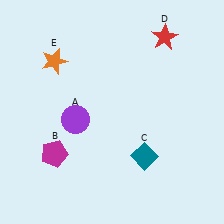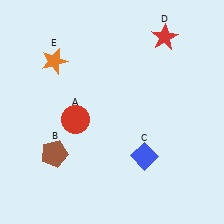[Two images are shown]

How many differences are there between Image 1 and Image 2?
There are 3 differences between the two images.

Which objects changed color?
A changed from purple to red. B changed from magenta to brown. C changed from teal to blue.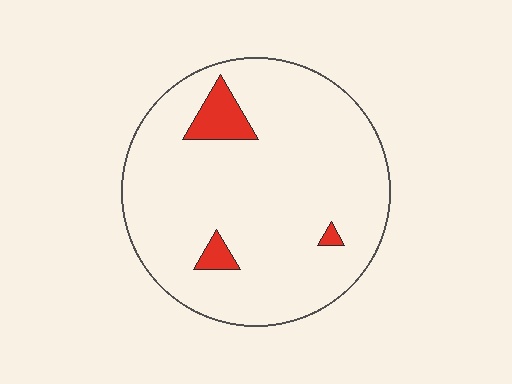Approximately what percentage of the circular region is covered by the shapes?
Approximately 5%.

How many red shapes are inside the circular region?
3.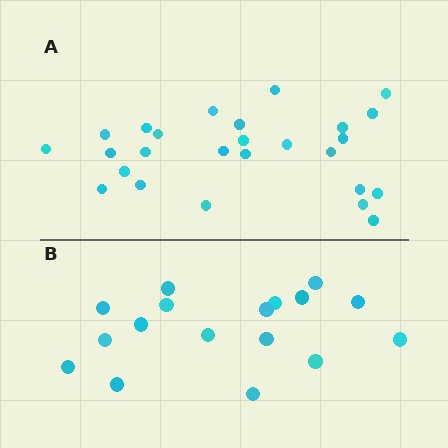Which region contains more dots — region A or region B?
Region A (the top region) has more dots.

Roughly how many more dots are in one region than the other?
Region A has roughly 8 or so more dots than region B.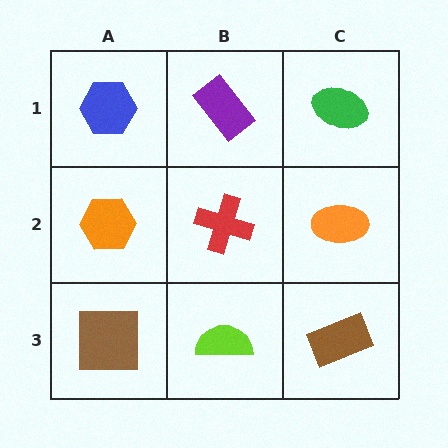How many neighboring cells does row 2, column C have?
3.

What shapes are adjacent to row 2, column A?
A blue hexagon (row 1, column A), a brown square (row 3, column A), a red cross (row 2, column B).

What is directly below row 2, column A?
A brown square.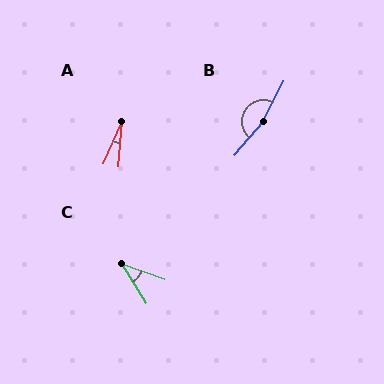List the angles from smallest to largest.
A (19°), C (39°), B (167°).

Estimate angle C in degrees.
Approximately 39 degrees.